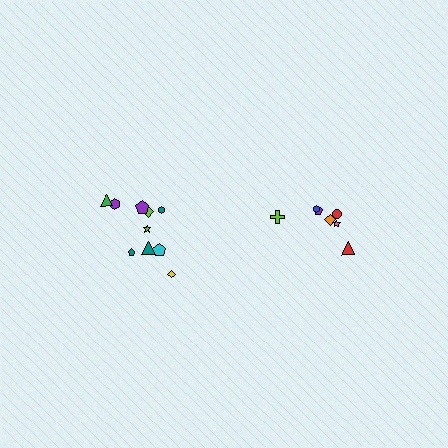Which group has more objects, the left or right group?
The left group.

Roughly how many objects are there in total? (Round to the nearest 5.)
Roughly 15 objects in total.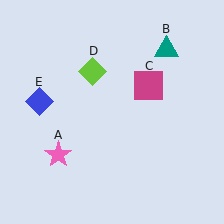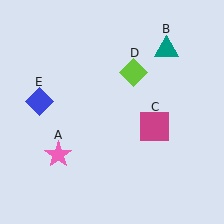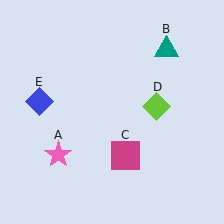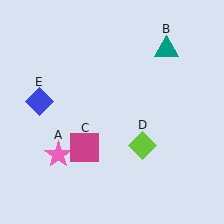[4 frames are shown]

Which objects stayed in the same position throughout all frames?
Pink star (object A) and teal triangle (object B) and blue diamond (object E) remained stationary.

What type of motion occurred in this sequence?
The magenta square (object C), lime diamond (object D) rotated clockwise around the center of the scene.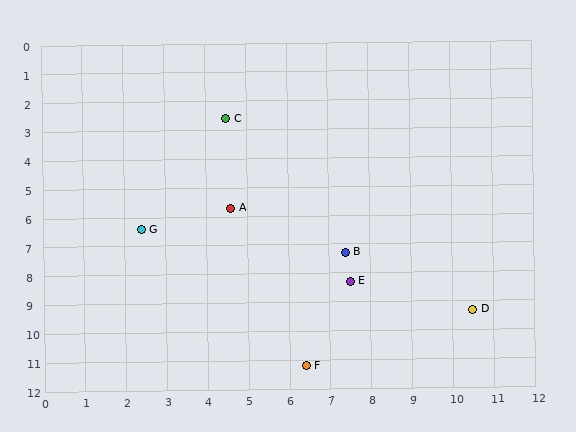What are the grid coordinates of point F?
Point F is at approximately (6.4, 11.2).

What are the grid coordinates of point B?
Point B is at approximately (7.4, 7.3).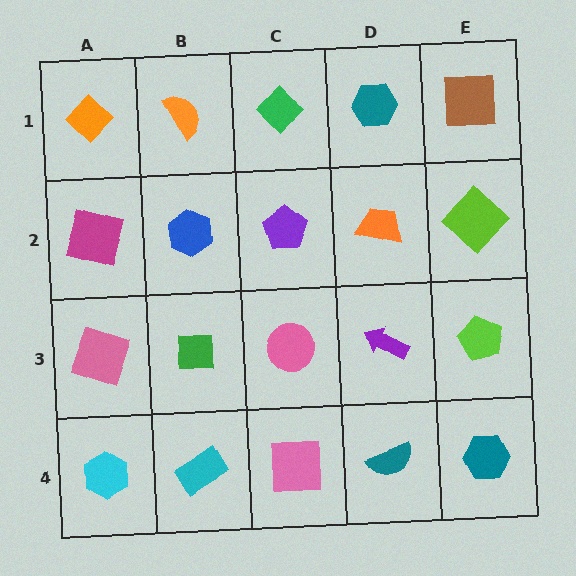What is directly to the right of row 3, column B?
A pink circle.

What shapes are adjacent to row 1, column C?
A purple pentagon (row 2, column C), an orange semicircle (row 1, column B), a teal hexagon (row 1, column D).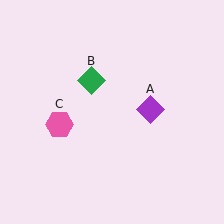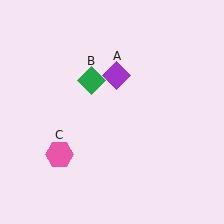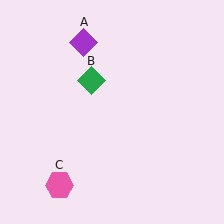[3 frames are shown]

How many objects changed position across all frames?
2 objects changed position: purple diamond (object A), pink hexagon (object C).